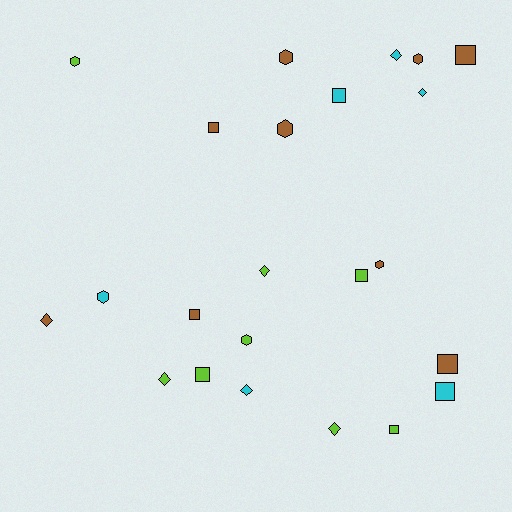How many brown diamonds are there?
There is 1 brown diamond.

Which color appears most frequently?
Brown, with 9 objects.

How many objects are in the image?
There are 23 objects.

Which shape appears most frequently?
Square, with 9 objects.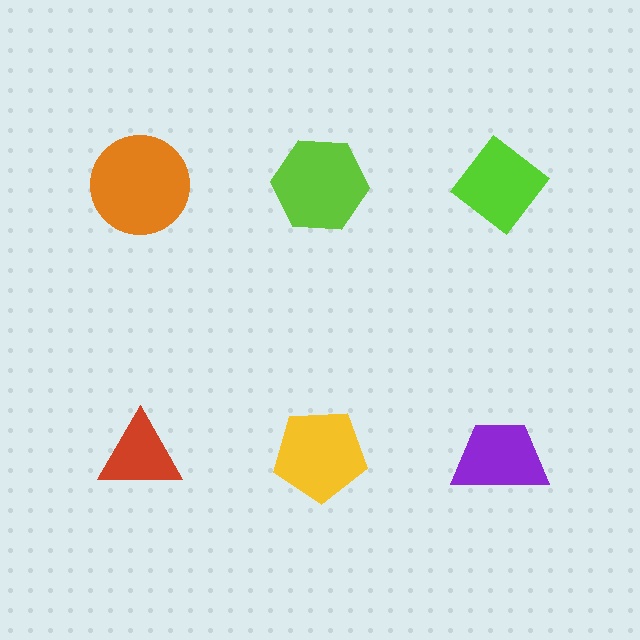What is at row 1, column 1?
An orange circle.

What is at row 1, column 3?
A lime diamond.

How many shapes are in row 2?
3 shapes.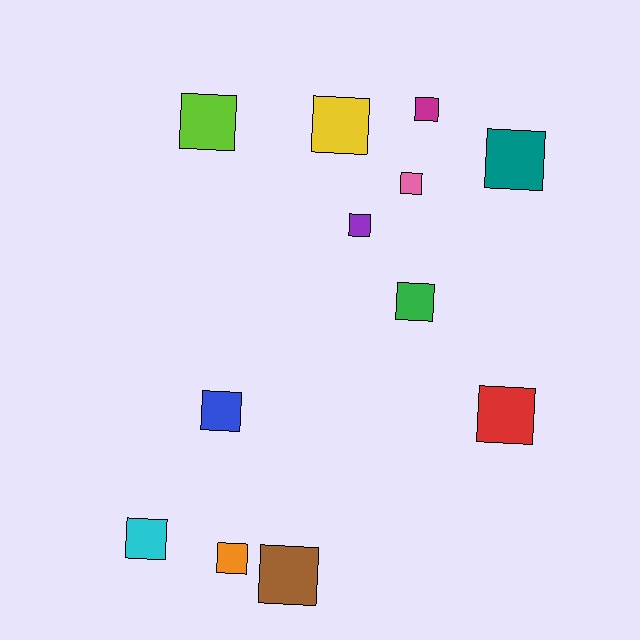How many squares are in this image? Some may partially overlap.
There are 12 squares.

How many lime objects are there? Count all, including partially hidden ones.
There is 1 lime object.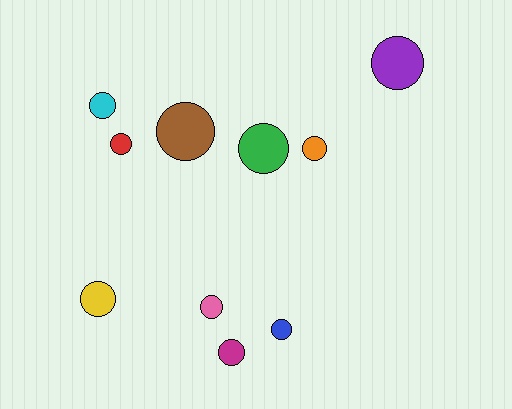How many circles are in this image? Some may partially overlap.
There are 10 circles.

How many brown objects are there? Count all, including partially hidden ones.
There is 1 brown object.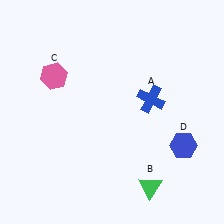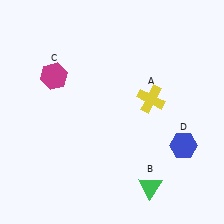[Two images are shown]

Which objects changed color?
A changed from blue to yellow. C changed from pink to magenta.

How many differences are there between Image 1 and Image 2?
There are 2 differences between the two images.